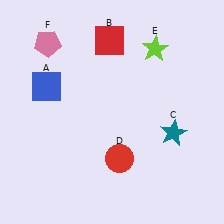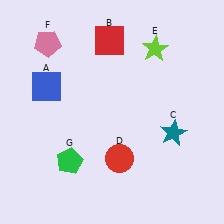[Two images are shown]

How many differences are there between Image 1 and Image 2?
There is 1 difference between the two images.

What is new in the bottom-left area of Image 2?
A green pentagon (G) was added in the bottom-left area of Image 2.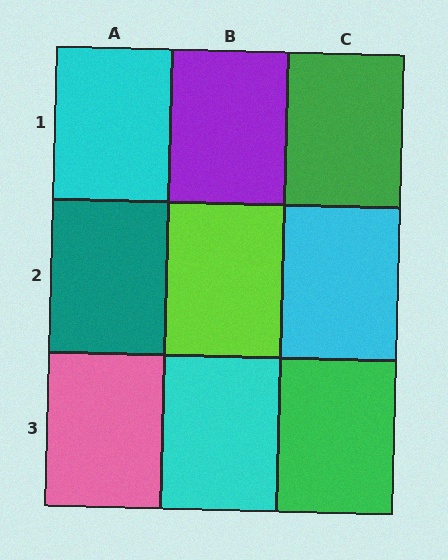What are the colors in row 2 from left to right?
Teal, lime, cyan.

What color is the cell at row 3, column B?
Cyan.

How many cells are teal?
1 cell is teal.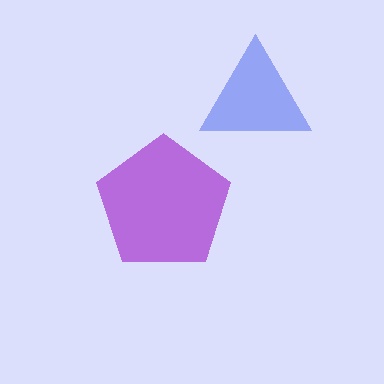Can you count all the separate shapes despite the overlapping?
Yes, there are 2 separate shapes.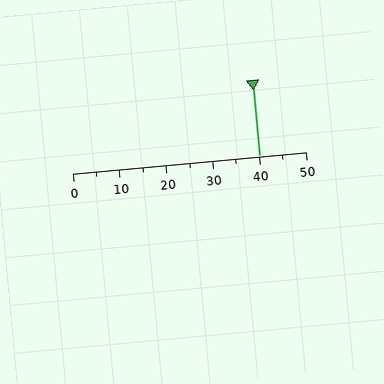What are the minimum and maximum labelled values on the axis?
The axis runs from 0 to 50.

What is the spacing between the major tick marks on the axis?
The major ticks are spaced 10 apart.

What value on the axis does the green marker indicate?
The marker indicates approximately 40.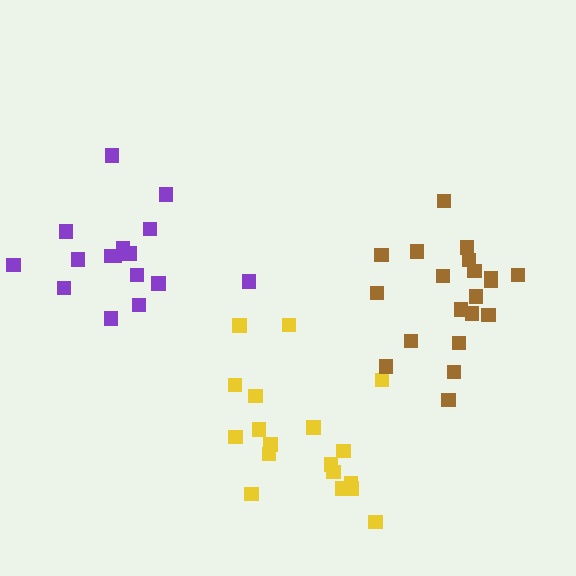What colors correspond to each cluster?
The clusters are colored: purple, yellow, brown.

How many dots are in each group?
Group 1: 16 dots, Group 2: 18 dots, Group 3: 20 dots (54 total).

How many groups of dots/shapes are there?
There are 3 groups.